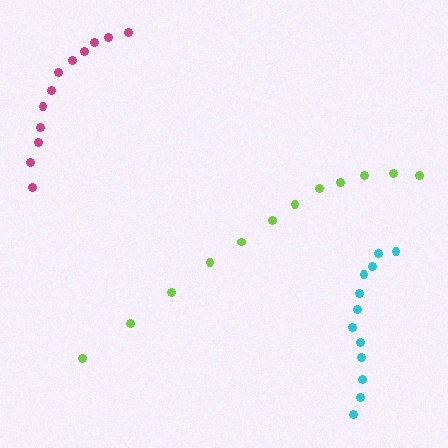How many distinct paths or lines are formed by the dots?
There are 3 distinct paths.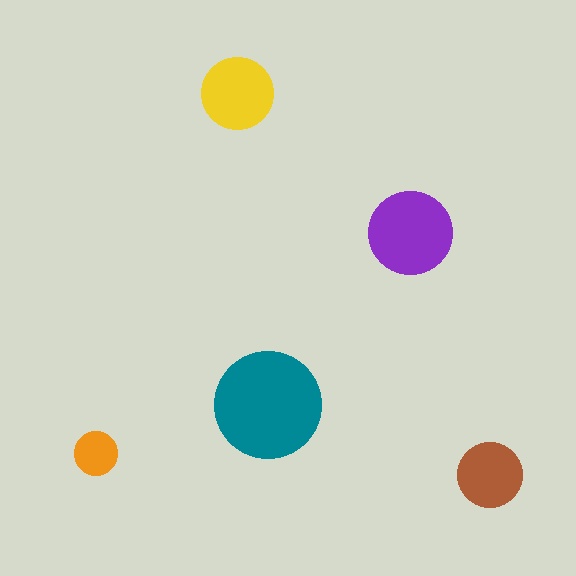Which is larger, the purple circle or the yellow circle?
The purple one.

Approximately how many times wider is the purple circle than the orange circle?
About 2 times wider.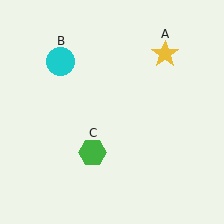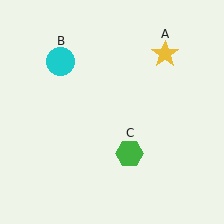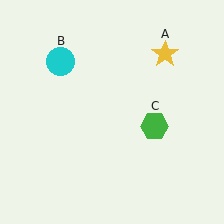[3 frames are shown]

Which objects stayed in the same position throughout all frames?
Yellow star (object A) and cyan circle (object B) remained stationary.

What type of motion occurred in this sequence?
The green hexagon (object C) rotated counterclockwise around the center of the scene.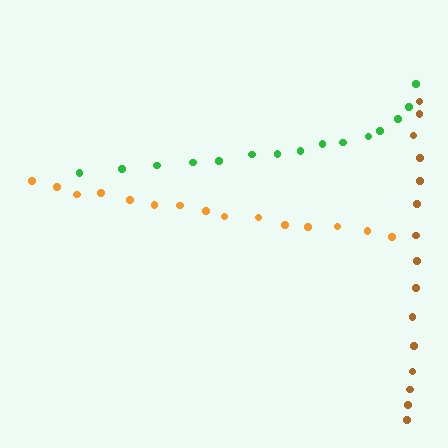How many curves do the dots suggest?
There are 3 distinct paths.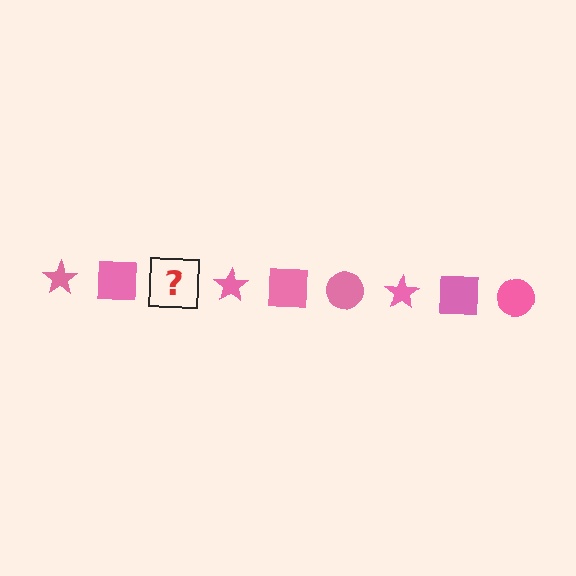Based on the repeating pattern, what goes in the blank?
The blank should be a pink circle.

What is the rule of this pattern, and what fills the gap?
The rule is that the pattern cycles through star, square, circle shapes in pink. The gap should be filled with a pink circle.